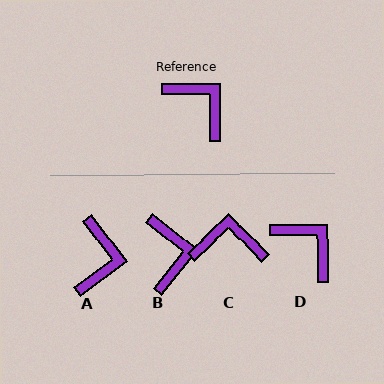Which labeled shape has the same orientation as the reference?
D.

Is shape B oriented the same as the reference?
No, it is off by about 39 degrees.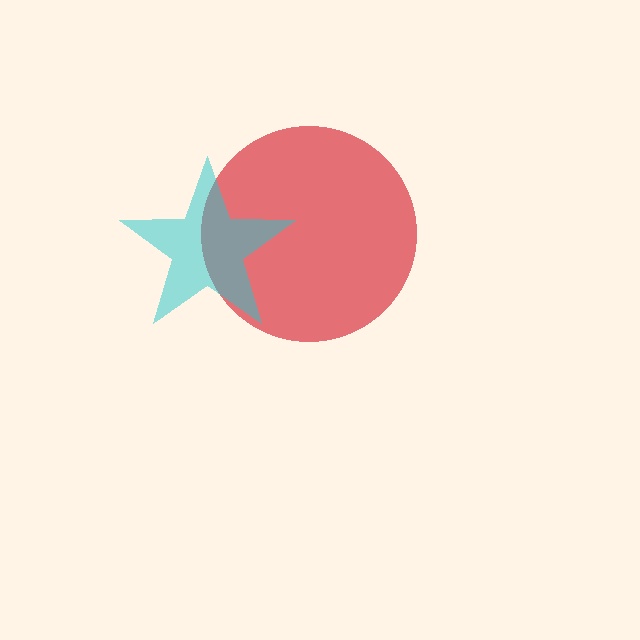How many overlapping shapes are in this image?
There are 2 overlapping shapes in the image.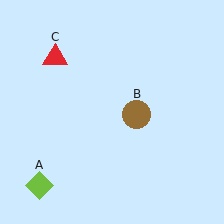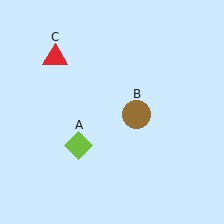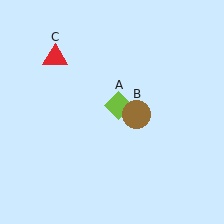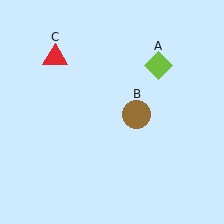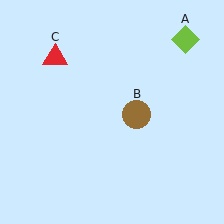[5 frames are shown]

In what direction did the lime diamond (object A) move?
The lime diamond (object A) moved up and to the right.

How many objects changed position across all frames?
1 object changed position: lime diamond (object A).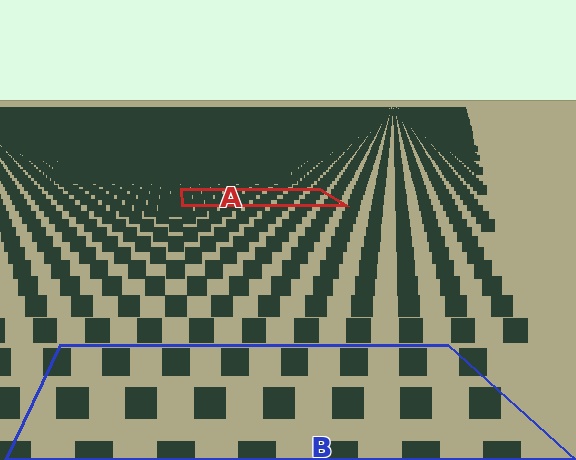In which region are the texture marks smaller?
The texture marks are smaller in region A, because it is farther away.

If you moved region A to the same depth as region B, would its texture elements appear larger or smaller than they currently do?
They would appear larger. At a closer depth, the same texture elements are projected at a bigger on-screen size.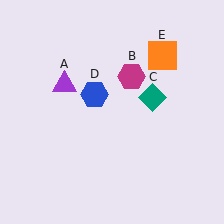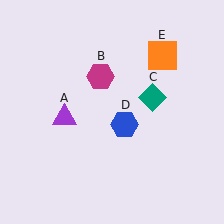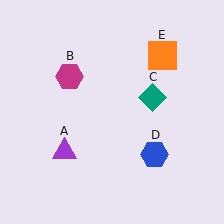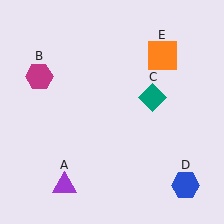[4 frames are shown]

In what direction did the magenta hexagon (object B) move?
The magenta hexagon (object B) moved left.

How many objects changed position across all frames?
3 objects changed position: purple triangle (object A), magenta hexagon (object B), blue hexagon (object D).